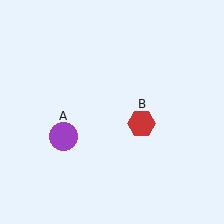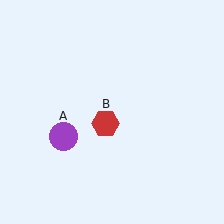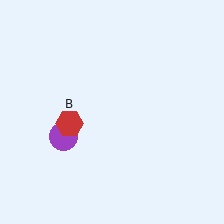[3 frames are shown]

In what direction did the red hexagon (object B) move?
The red hexagon (object B) moved left.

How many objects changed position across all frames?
1 object changed position: red hexagon (object B).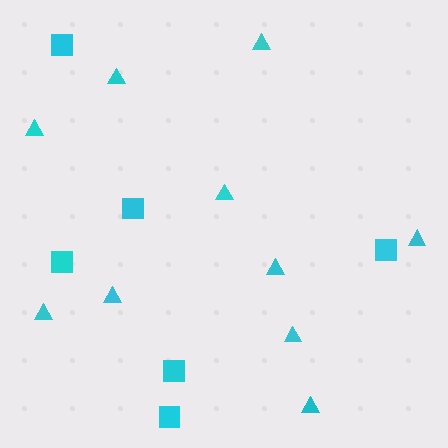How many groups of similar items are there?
There are 2 groups: one group of triangles (10) and one group of squares (6).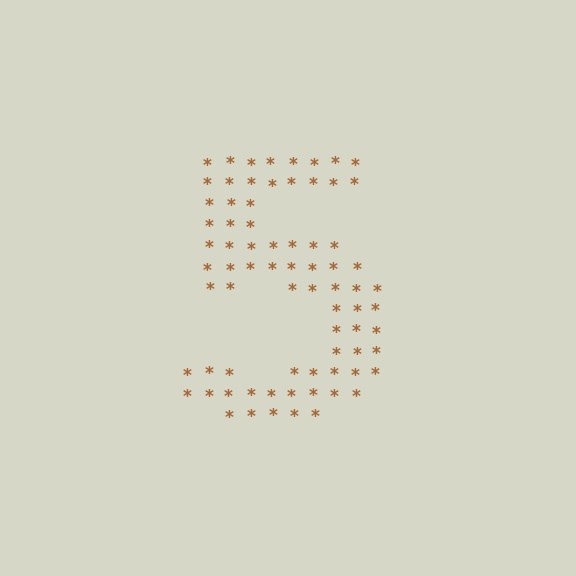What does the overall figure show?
The overall figure shows the digit 5.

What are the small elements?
The small elements are asterisks.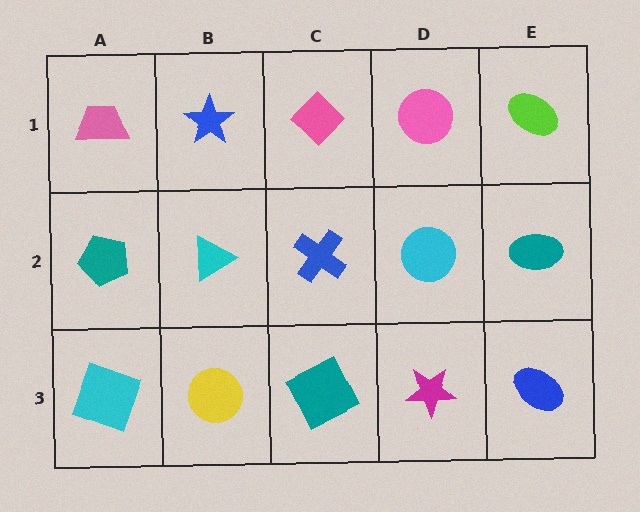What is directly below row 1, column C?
A blue cross.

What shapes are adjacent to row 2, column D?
A pink circle (row 1, column D), a magenta star (row 3, column D), a blue cross (row 2, column C), a teal ellipse (row 2, column E).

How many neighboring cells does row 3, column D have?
3.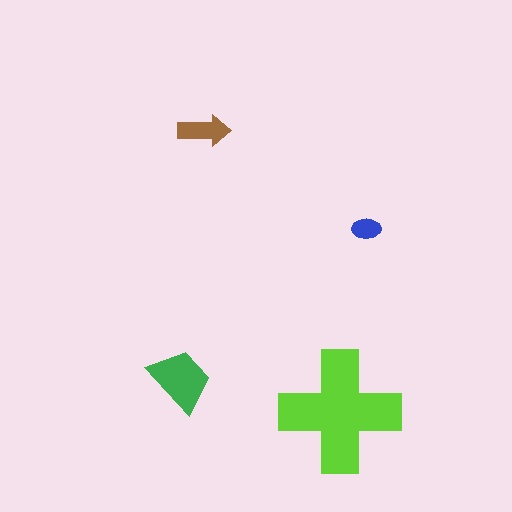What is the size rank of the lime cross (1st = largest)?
1st.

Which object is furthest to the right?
The blue ellipse is rightmost.